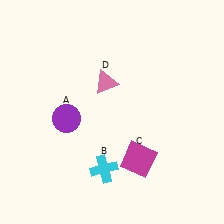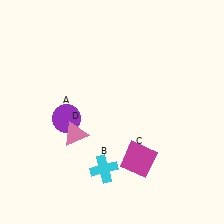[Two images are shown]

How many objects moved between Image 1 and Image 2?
1 object moved between the two images.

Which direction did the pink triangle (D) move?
The pink triangle (D) moved down.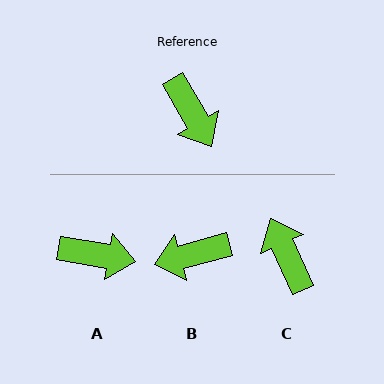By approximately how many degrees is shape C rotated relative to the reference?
Approximately 174 degrees counter-clockwise.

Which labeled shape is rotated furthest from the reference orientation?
C, about 174 degrees away.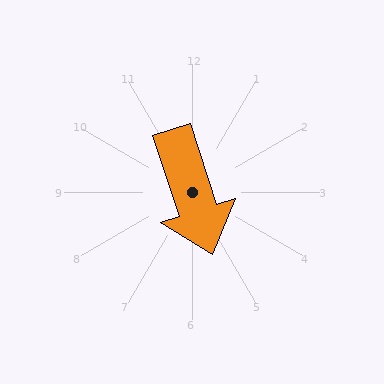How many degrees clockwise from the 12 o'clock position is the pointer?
Approximately 162 degrees.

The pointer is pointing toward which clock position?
Roughly 5 o'clock.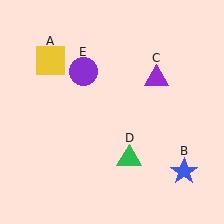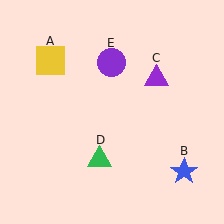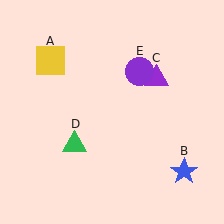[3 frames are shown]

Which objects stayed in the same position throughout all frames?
Yellow square (object A) and blue star (object B) and purple triangle (object C) remained stationary.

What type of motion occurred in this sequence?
The green triangle (object D), purple circle (object E) rotated clockwise around the center of the scene.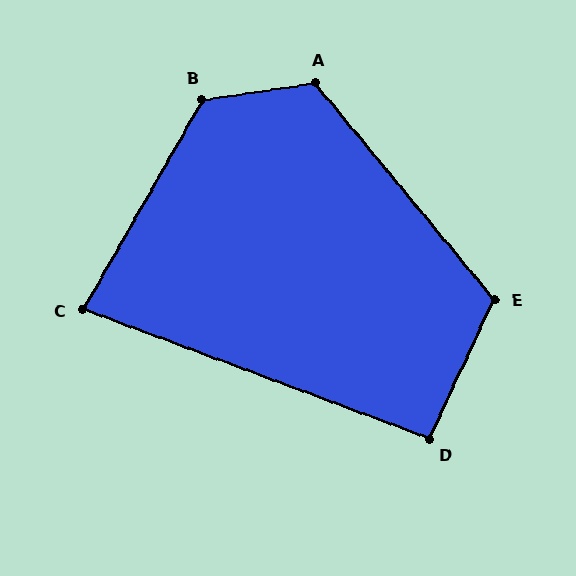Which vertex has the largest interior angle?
B, at approximately 128 degrees.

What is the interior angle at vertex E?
Approximately 115 degrees (obtuse).